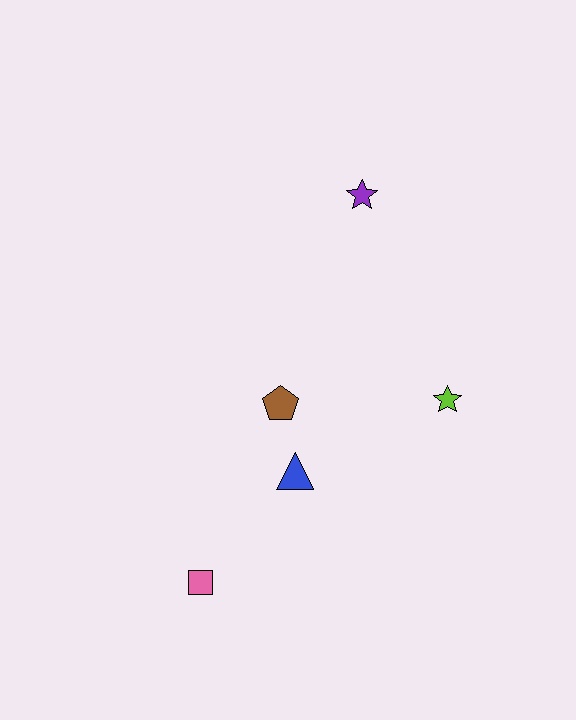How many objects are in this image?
There are 5 objects.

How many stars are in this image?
There are 2 stars.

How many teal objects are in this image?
There are no teal objects.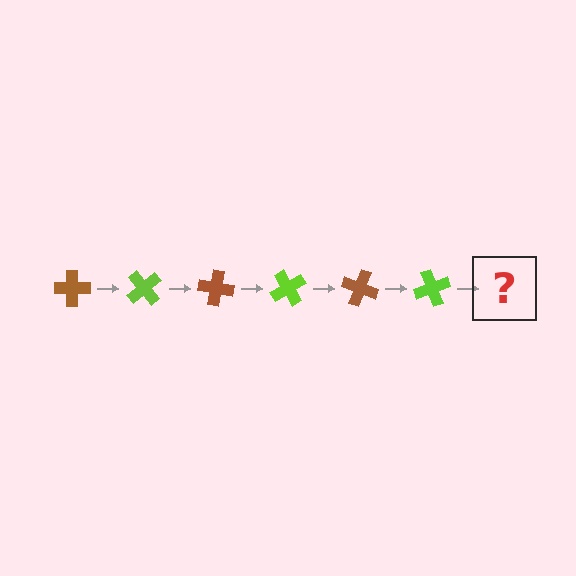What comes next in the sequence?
The next element should be a brown cross, rotated 300 degrees from the start.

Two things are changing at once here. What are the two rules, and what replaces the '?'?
The two rules are that it rotates 50 degrees each step and the color cycles through brown and lime. The '?' should be a brown cross, rotated 300 degrees from the start.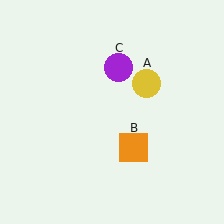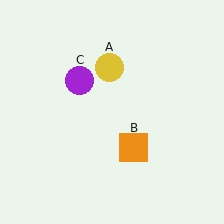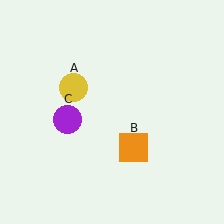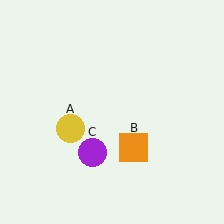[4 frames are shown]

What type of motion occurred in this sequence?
The yellow circle (object A), purple circle (object C) rotated counterclockwise around the center of the scene.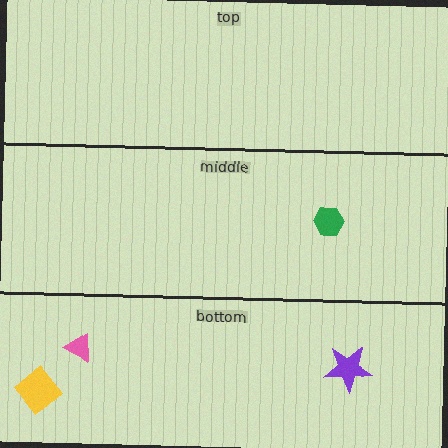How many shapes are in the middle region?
1.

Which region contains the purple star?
The bottom region.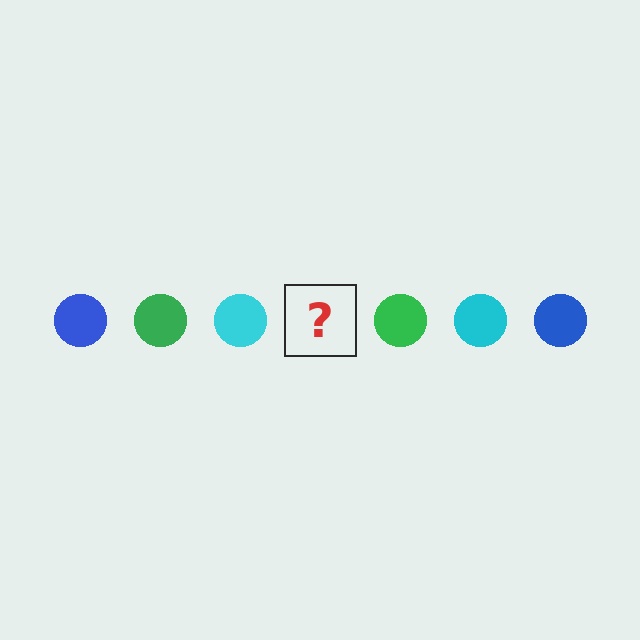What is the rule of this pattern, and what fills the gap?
The rule is that the pattern cycles through blue, green, cyan circles. The gap should be filled with a blue circle.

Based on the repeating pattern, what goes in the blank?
The blank should be a blue circle.